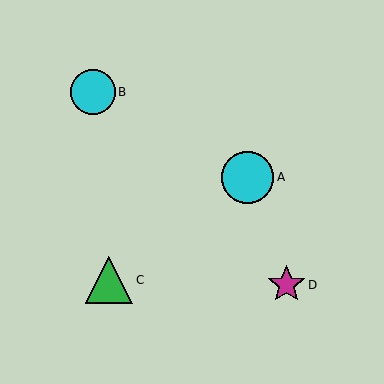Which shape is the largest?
The cyan circle (labeled A) is the largest.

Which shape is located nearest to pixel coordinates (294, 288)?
The magenta star (labeled D) at (287, 285) is nearest to that location.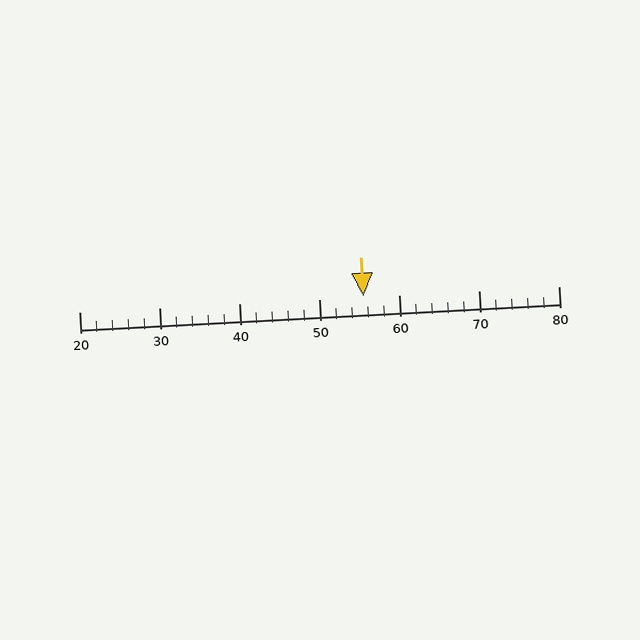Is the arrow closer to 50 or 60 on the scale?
The arrow is closer to 60.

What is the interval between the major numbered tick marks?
The major tick marks are spaced 10 units apart.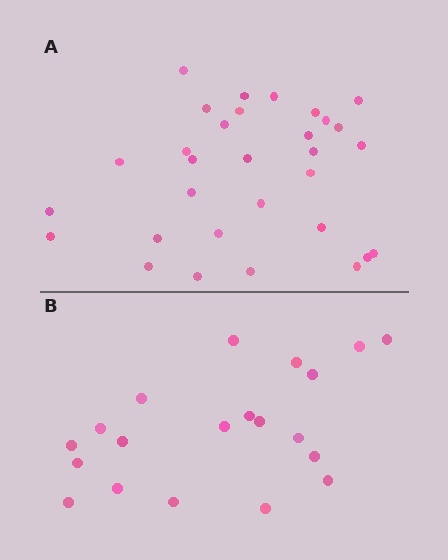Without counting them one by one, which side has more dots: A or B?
Region A (the top region) has more dots.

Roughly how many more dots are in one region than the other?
Region A has roughly 12 or so more dots than region B.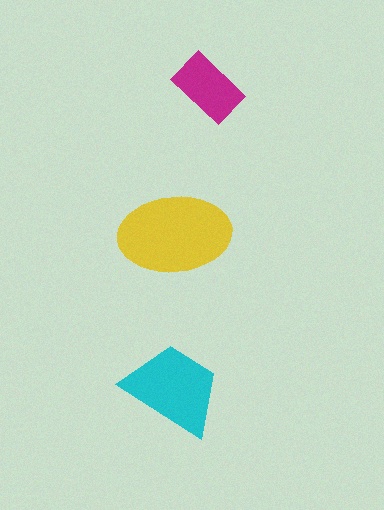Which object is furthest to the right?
The magenta rectangle is rightmost.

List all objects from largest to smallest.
The yellow ellipse, the cyan trapezoid, the magenta rectangle.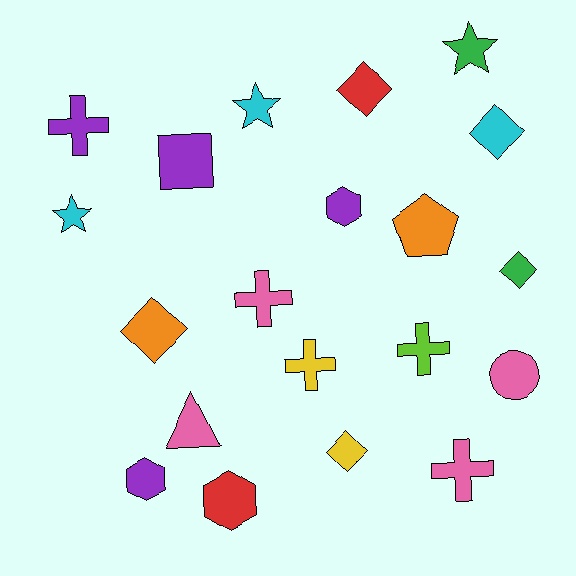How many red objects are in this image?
There are 2 red objects.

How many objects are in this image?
There are 20 objects.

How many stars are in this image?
There are 3 stars.